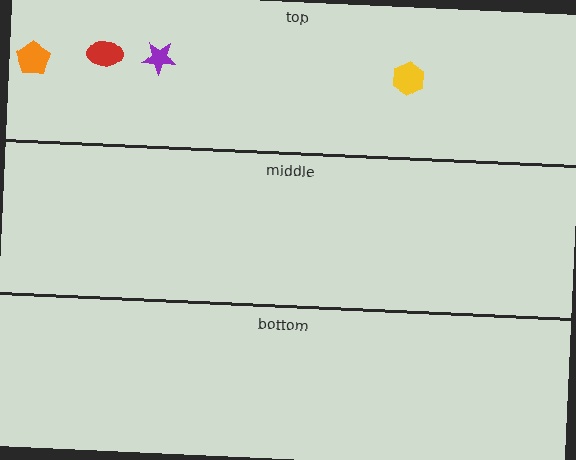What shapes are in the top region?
The purple star, the orange pentagon, the yellow hexagon, the red ellipse.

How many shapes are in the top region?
4.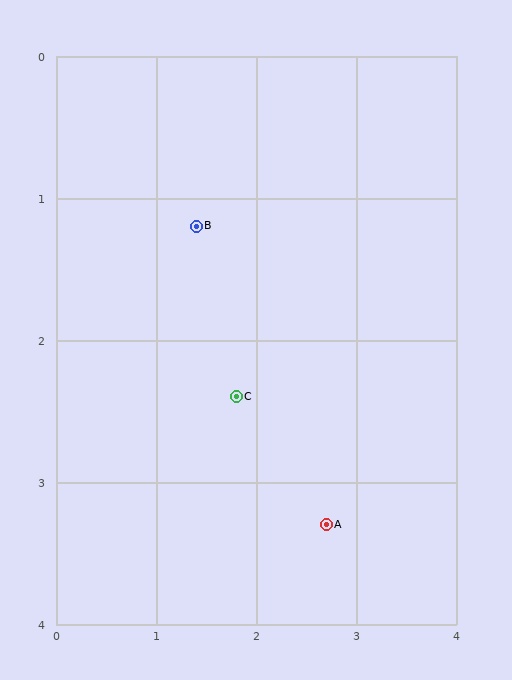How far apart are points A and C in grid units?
Points A and C are about 1.3 grid units apart.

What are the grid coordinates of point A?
Point A is at approximately (2.7, 3.3).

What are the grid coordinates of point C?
Point C is at approximately (1.8, 2.4).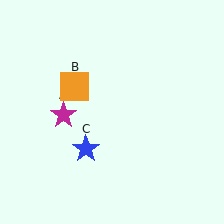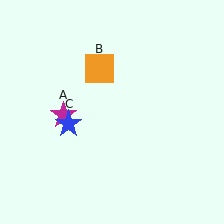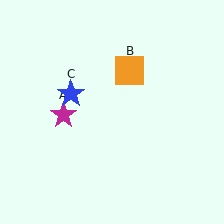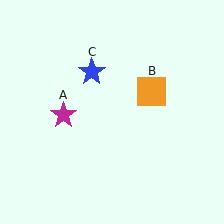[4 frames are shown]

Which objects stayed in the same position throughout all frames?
Magenta star (object A) remained stationary.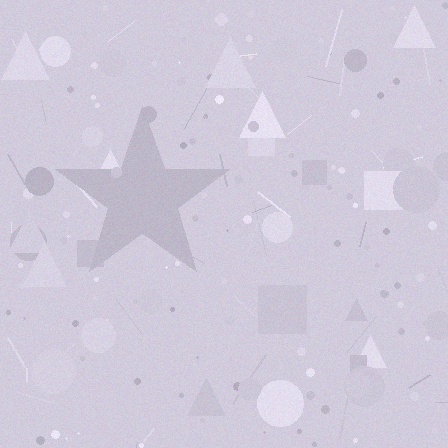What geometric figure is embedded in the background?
A star is embedded in the background.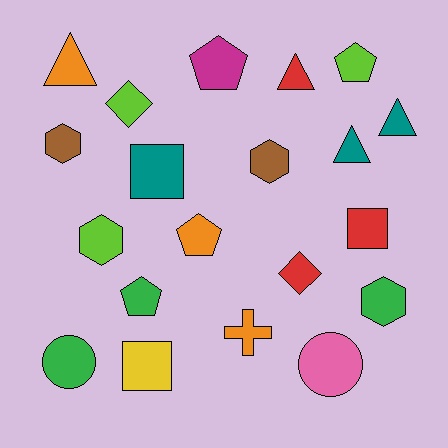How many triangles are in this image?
There are 4 triangles.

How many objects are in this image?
There are 20 objects.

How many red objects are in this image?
There are 3 red objects.